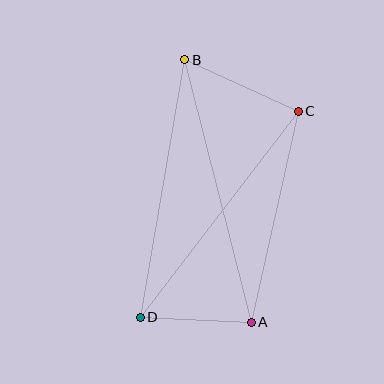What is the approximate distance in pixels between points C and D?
The distance between C and D is approximately 260 pixels.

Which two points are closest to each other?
Points A and D are closest to each other.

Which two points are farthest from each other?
Points A and B are farthest from each other.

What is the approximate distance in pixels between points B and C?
The distance between B and C is approximately 125 pixels.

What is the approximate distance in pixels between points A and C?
The distance between A and C is approximately 216 pixels.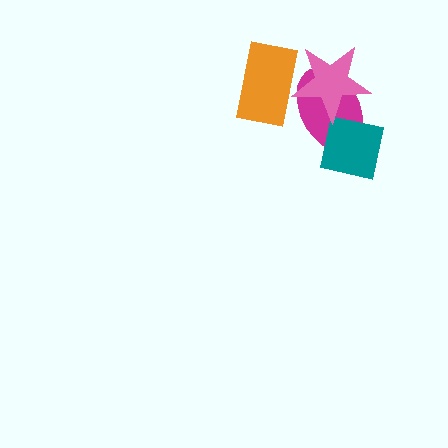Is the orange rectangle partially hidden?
Yes, it is partially covered by another shape.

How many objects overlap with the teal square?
2 objects overlap with the teal square.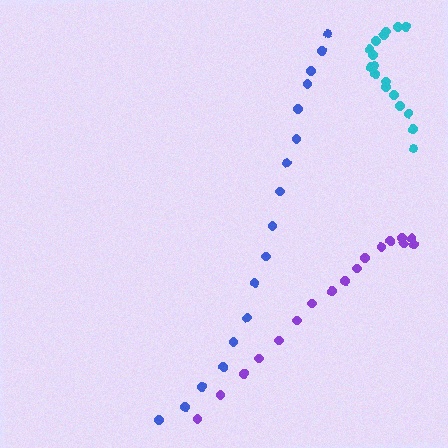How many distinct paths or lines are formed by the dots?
There are 3 distinct paths.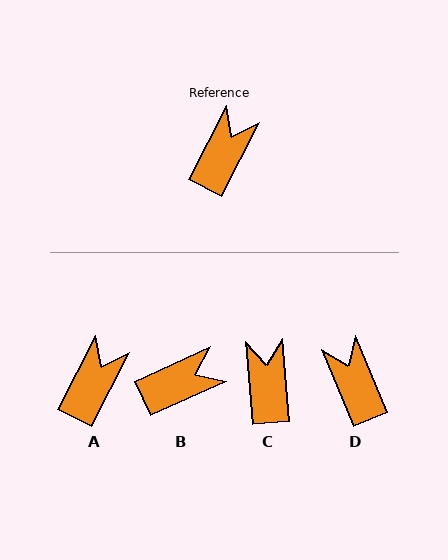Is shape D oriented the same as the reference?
No, it is off by about 50 degrees.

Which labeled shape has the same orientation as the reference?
A.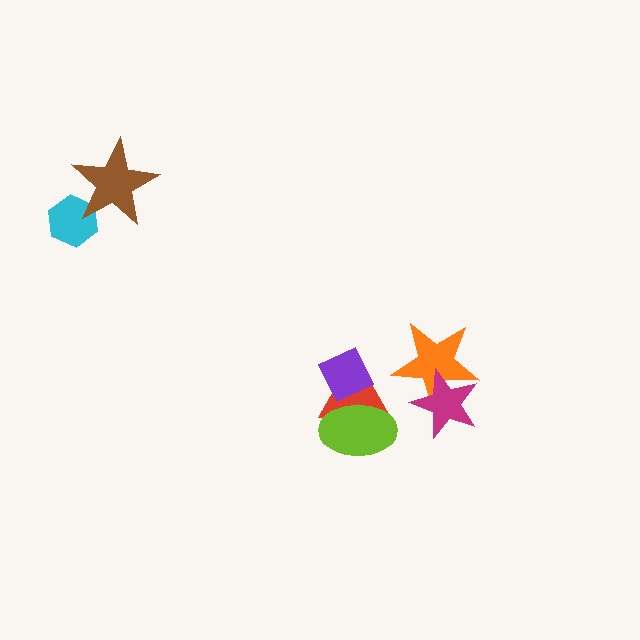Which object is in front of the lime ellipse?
The purple diamond is in front of the lime ellipse.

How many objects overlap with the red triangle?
2 objects overlap with the red triangle.